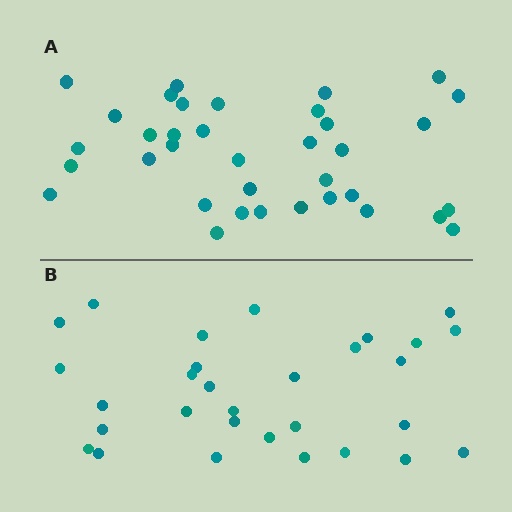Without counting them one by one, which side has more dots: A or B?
Region A (the top region) has more dots.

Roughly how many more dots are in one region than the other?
Region A has about 6 more dots than region B.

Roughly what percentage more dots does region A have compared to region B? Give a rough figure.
About 20% more.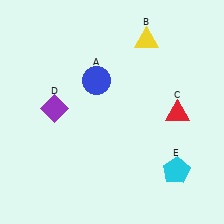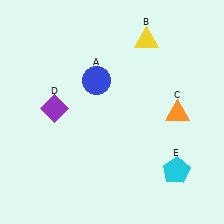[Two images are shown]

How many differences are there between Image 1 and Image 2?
There is 1 difference between the two images.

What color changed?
The triangle (C) changed from red in Image 1 to orange in Image 2.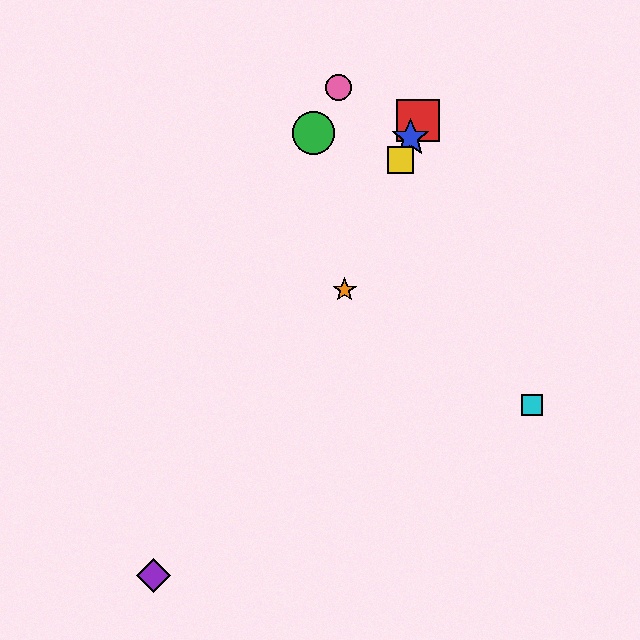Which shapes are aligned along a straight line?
The red square, the blue star, the yellow square, the orange star are aligned along a straight line.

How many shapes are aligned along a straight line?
4 shapes (the red square, the blue star, the yellow square, the orange star) are aligned along a straight line.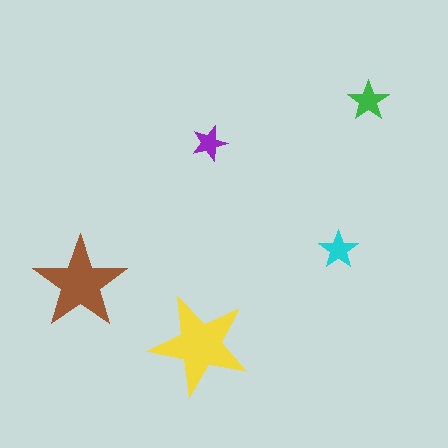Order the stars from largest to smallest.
the yellow one, the brown one, the green one, the cyan one, the purple one.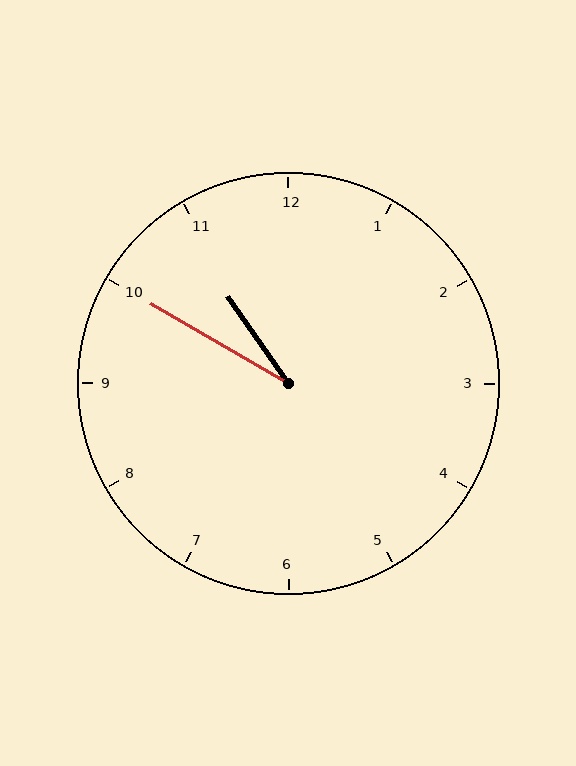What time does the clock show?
10:50.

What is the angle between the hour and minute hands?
Approximately 25 degrees.